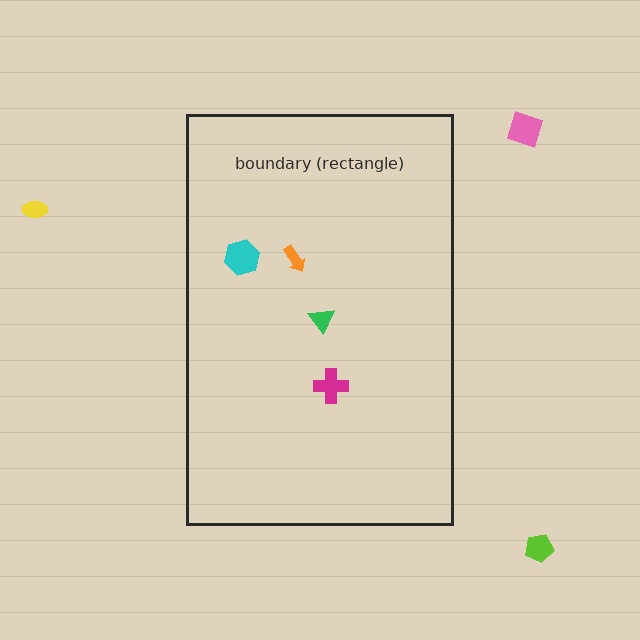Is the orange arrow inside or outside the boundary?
Inside.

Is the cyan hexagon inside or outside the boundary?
Inside.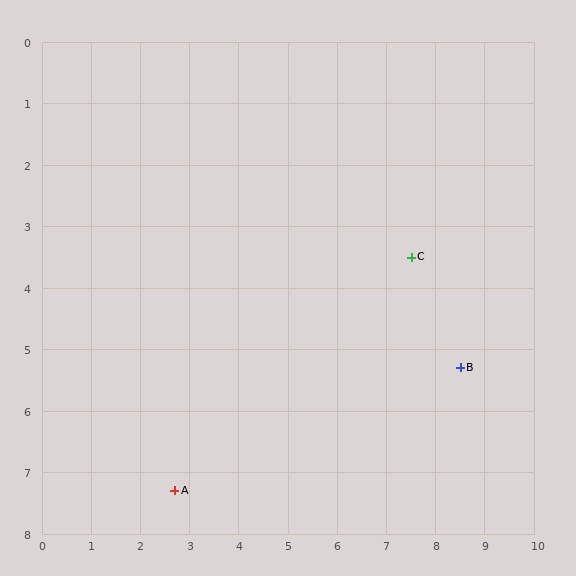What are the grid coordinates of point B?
Point B is at approximately (8.5, 5.3).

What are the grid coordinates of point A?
Point A is at approximately (2.7, 7.3).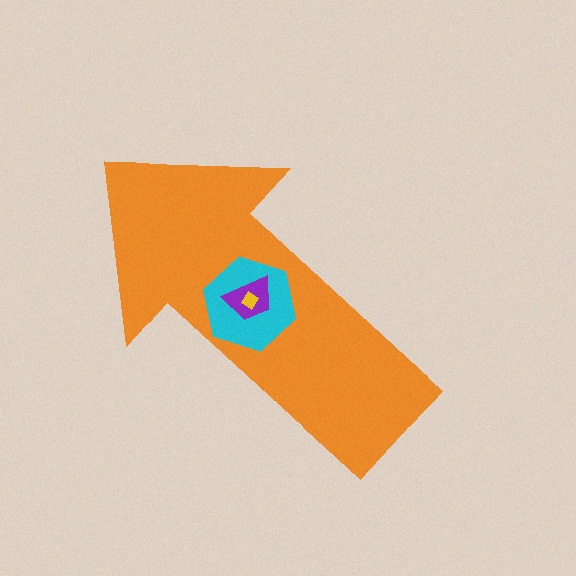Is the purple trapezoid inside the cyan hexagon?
Yes.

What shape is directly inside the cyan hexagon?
The purple trapezoid.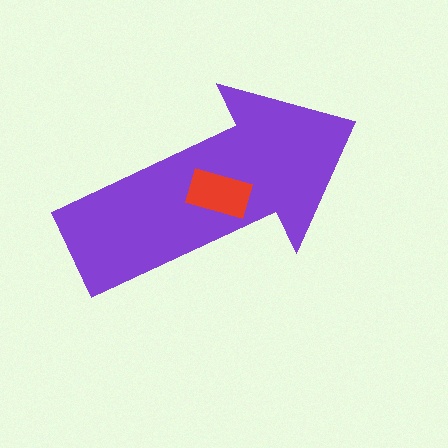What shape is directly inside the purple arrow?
The red rectangle.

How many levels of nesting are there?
2.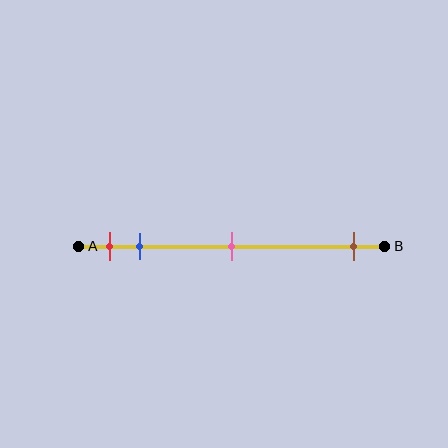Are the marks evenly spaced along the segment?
No, the marks are not evenly spaced.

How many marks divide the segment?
There are 4 marks dividing the segment.